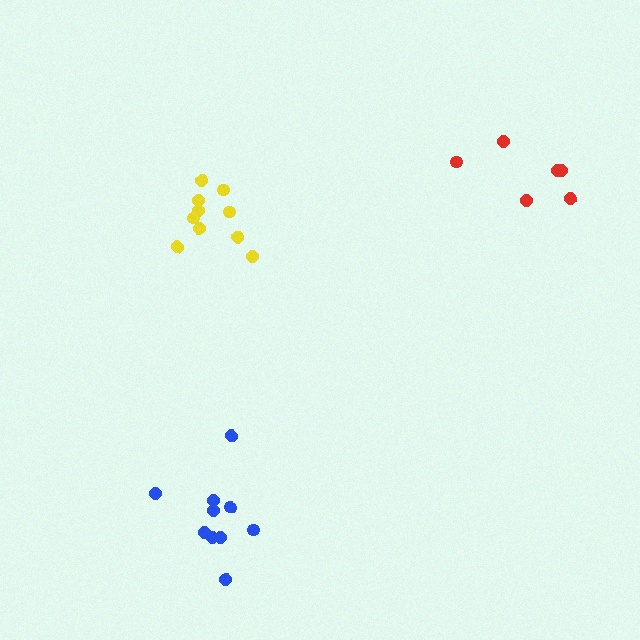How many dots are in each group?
Group 1: 10 dots, Group 2: 6 dots, Group 3: 10 dots (26 total).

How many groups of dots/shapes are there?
There are 3 groups.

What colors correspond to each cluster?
The clusters are colored: blue, red, yellow.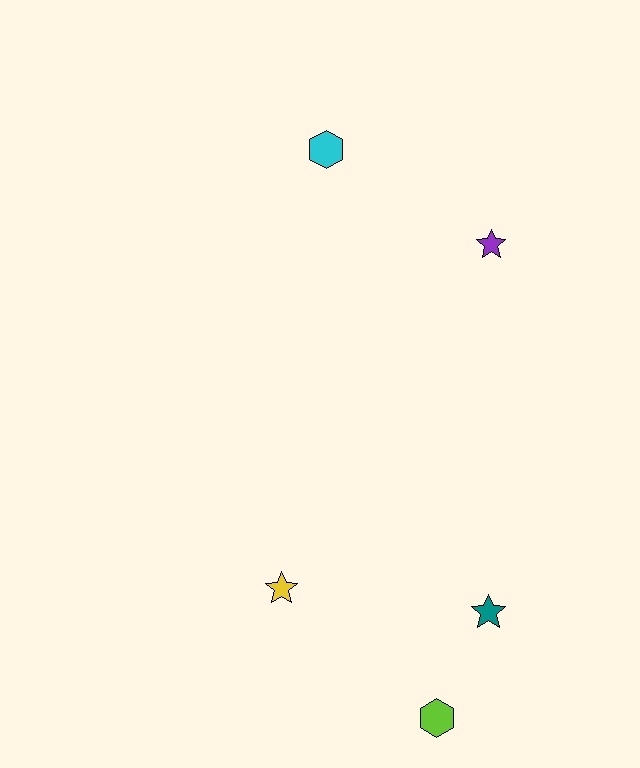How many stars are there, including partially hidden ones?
There are 3 stars.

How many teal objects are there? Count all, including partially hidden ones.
There is 1 teal object.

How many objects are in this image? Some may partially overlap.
There are 5 objects.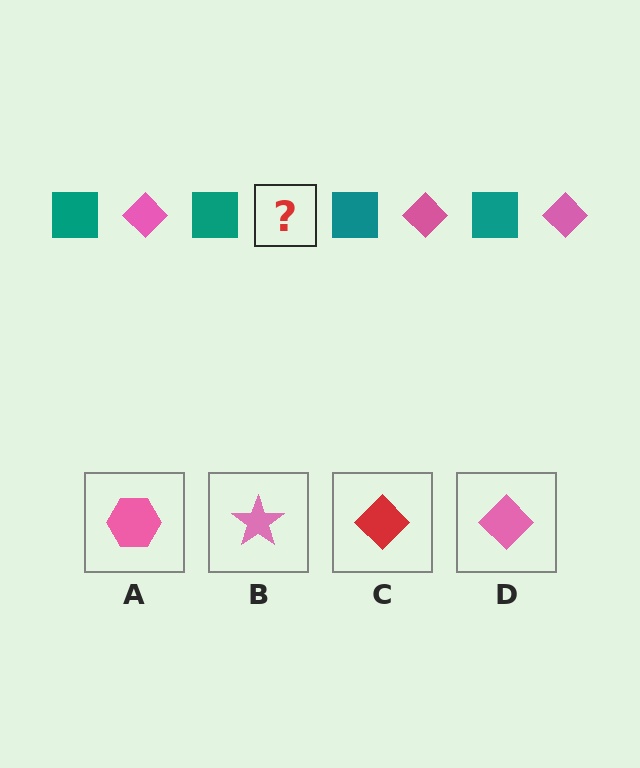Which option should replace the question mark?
Option D.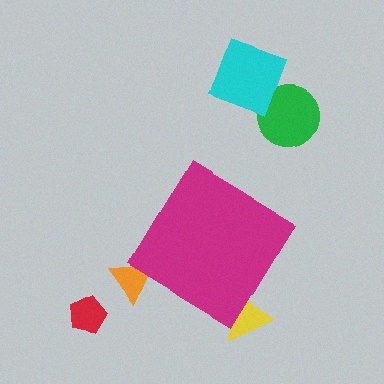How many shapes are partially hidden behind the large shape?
2 shapes are partially hidden.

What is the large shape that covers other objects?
A magenta diamond.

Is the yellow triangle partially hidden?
Yes, the yellow triangle is partially hidden behind the magenta diamond.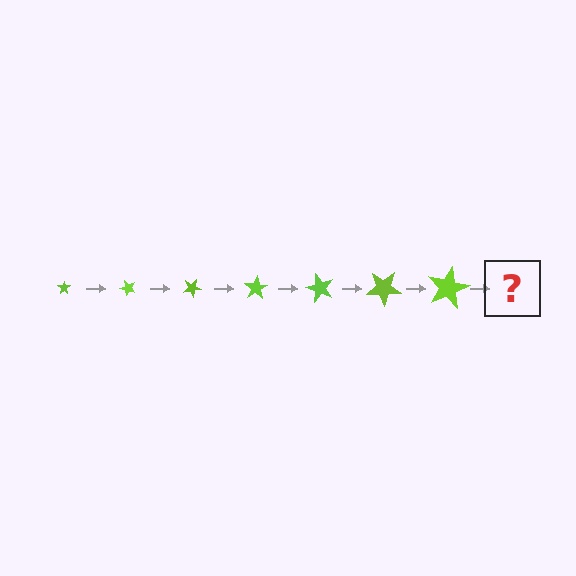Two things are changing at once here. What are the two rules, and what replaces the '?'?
The two rules are that the star grows larger each step and it rotates 50 degrees each step. The '?' should be a star, larger than the previous one and rotated 350 degrees from the start.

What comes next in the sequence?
The next element should be a star, larger than the previous one and rotated 350 degrees from the start.